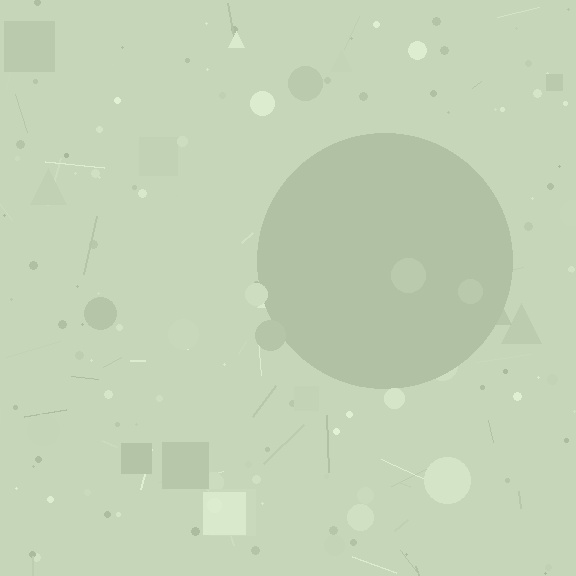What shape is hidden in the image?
A circle is hidden in the image.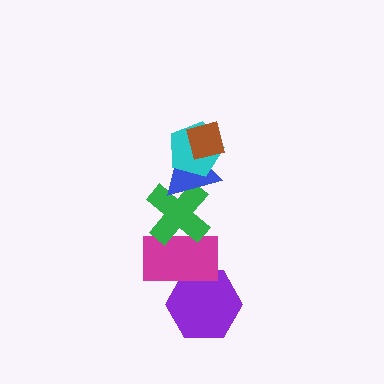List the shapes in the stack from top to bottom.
From top to bottom: the brown square, the cyan pentagon, the blue triangle, the green cross, the magenta rectangle, the purple hexagon.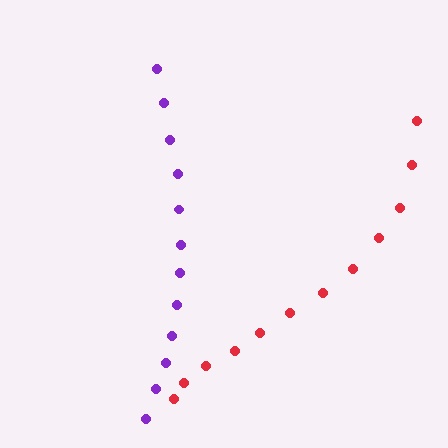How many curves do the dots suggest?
There are 2 distinct paths.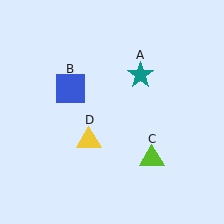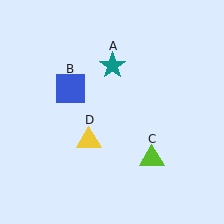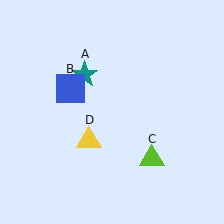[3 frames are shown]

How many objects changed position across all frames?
1 object changed position: teal star (object A).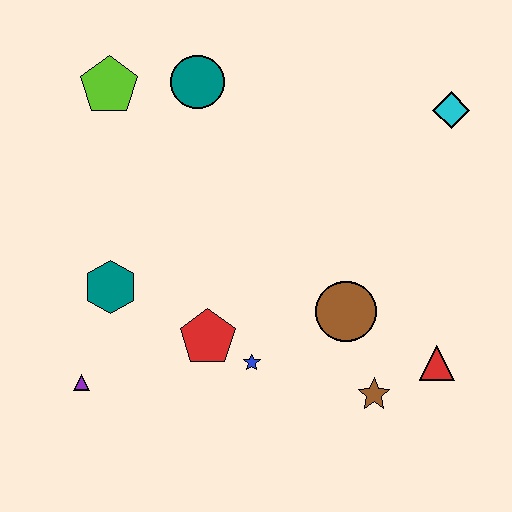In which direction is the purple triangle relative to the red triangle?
The purple triangle is to the left of the red triangle.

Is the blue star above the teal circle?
No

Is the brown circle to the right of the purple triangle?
Yes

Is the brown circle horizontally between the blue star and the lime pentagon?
No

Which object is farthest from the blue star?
The cyan diamond is farthest from the blue star.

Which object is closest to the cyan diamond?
The brown circle is closest to the cyan diamond.